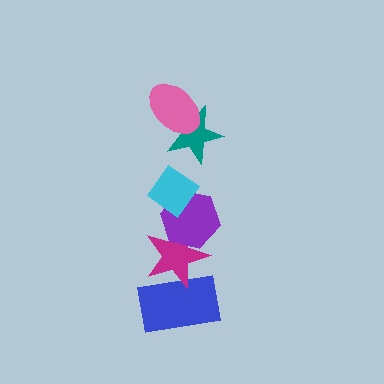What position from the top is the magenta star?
The magenta star is 5th from the top.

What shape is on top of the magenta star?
The purple hexagon is on top of the magenta star.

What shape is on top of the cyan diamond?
The teal star is on top of the cyan diamond.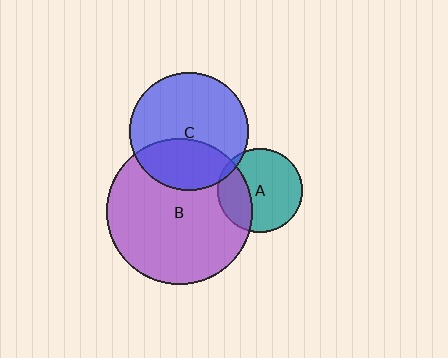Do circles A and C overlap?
Yes.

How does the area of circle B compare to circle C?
Approximately 1.5 times.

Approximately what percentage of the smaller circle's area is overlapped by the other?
Approximately 5%.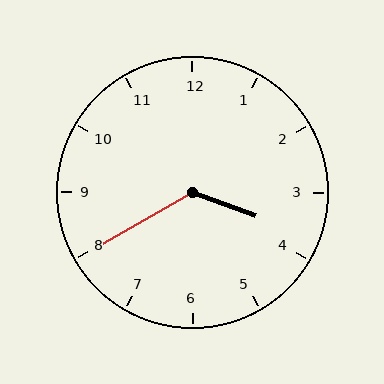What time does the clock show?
3:40.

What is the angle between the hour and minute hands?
Approximately 130 degrees.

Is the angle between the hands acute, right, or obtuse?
It is obtuse.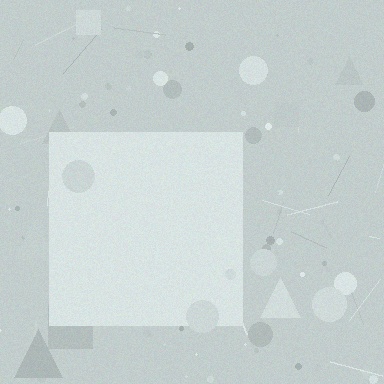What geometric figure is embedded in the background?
A square is embedded in the background.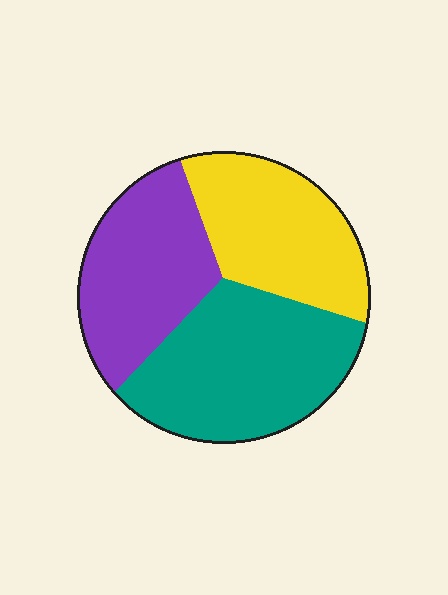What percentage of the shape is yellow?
Yellow takes up about one third (1/3) of the shape.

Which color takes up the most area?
Teal, at roughly 40%.